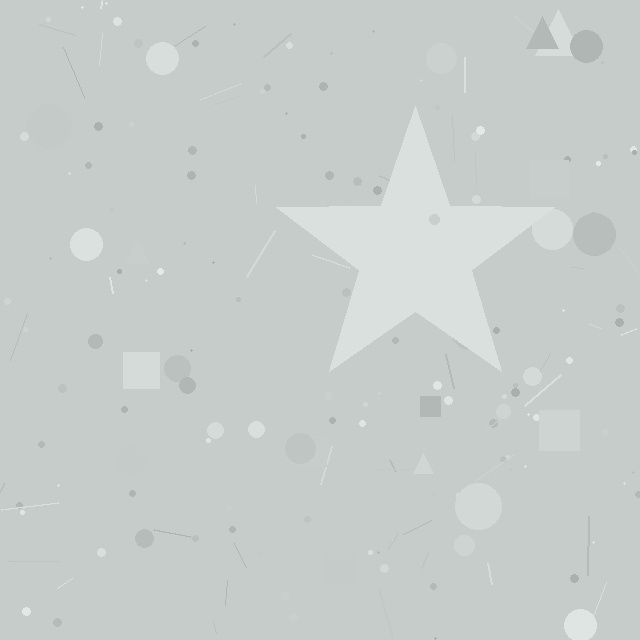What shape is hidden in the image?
A star is hidden in the image.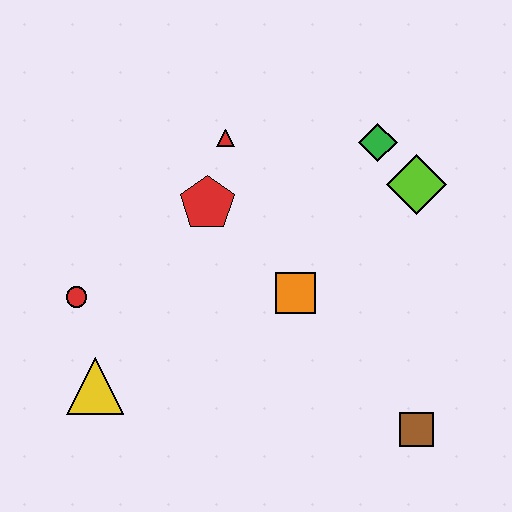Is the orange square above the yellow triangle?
Yes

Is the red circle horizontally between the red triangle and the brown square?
No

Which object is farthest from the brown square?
The red circle is farthest from the brown square.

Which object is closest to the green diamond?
The lime diamond is closest to the green diamond.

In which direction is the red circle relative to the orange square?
The red circle is to the left of the orange square.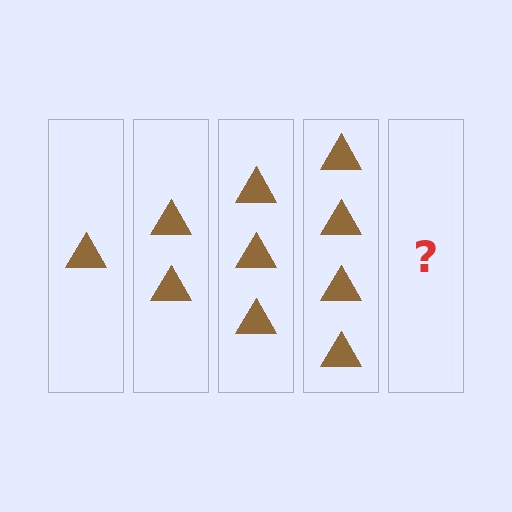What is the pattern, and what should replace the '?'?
The pattern is that each step adds one more triangle. The '?' should be 5 triangles.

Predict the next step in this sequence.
The next step is 5 triangles.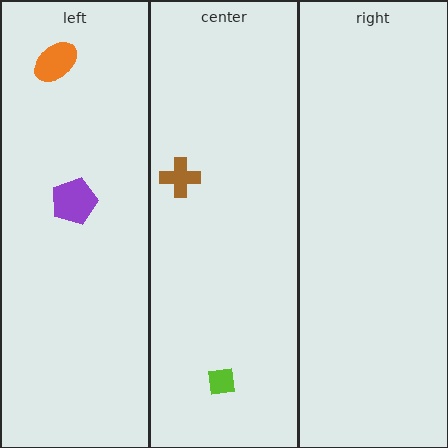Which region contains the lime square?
The center region.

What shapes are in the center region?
The brown cross, the lime square.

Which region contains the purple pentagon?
The left region.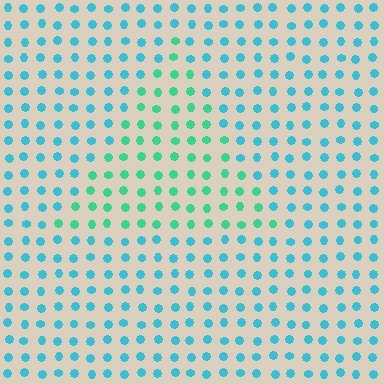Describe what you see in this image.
The image is filled with small cyan elements in a uniform arrangement. A triangle-shaped region is visible where the elements are tinted to a slightly different hue, forming a subtle color boundary.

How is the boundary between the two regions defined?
The boundary is defined purely by a slight shift in hue (about 35 degrees). Spacing, size, and orientation are identical on both sides.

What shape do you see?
I see a triangle.